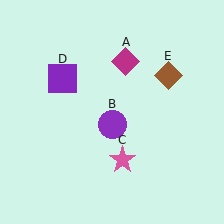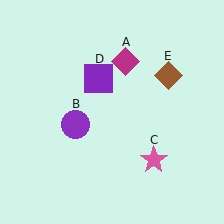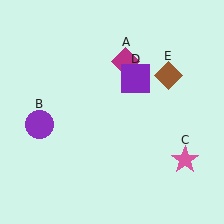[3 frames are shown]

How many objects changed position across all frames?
3 objects changed position: purple circle (object B), pink star (object C), purple square (object D).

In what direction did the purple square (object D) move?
The purple square (object D) moved right.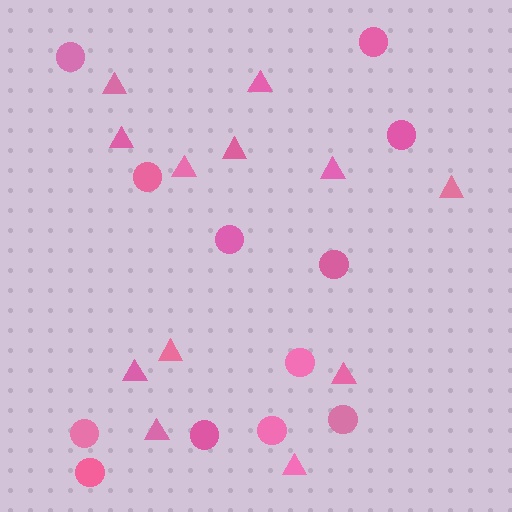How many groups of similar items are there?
There are 2 groups: one group of triangles (12) and one group of circles (12).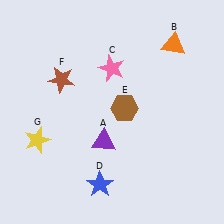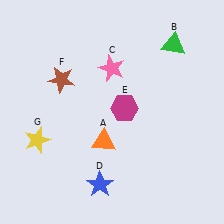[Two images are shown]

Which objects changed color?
A changed from purple to orange. B changed from orange to green. E changed from brown to magenta.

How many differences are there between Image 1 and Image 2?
There are 3 differences between the two images.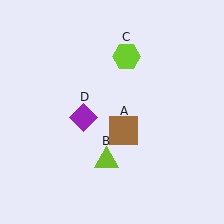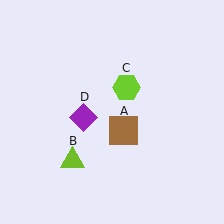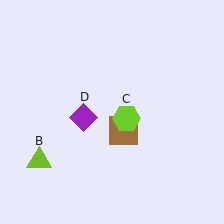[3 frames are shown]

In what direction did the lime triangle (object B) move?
The lime triangle (object B) moved left.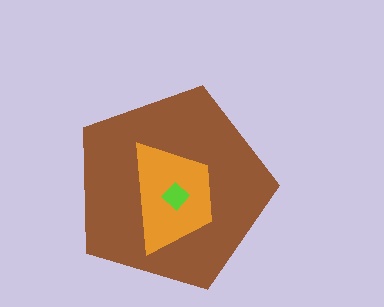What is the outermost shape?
The brown pentagon.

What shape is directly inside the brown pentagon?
The orange trapezoid.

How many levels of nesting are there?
3.